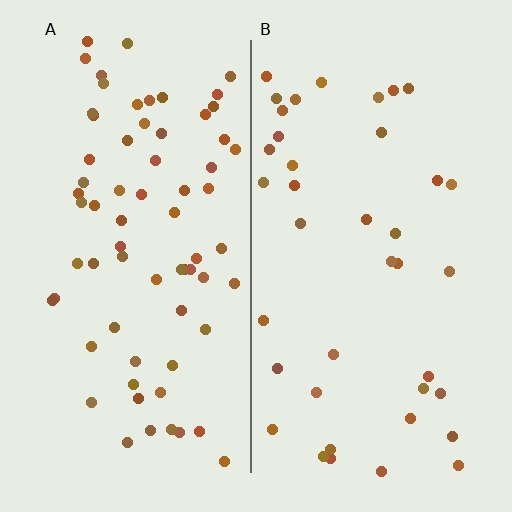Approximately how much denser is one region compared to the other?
Approximately 1.8× — region A over region B.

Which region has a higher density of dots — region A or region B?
A (the left).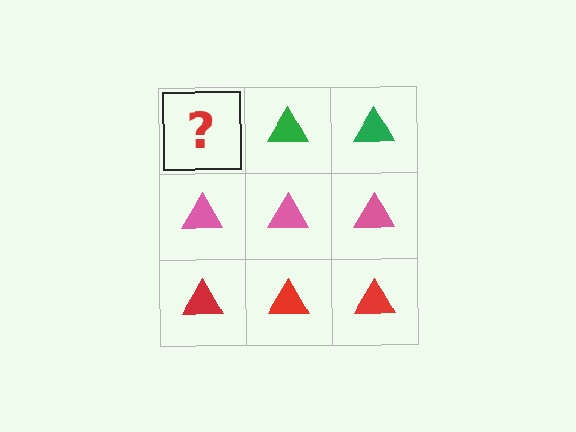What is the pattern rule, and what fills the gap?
The rule is that each row has a consistent color. The gap should be filled with a green triangle.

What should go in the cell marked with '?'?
The missing cell should contain a green triangle.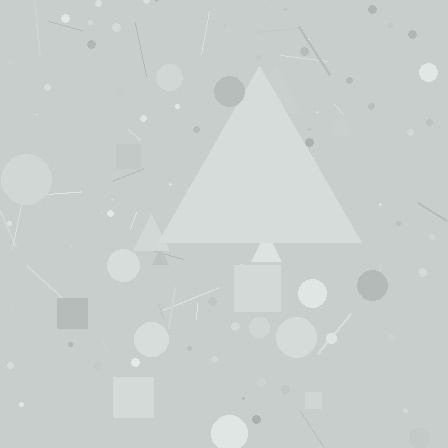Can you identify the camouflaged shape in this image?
The camouflaged shape is a triangle.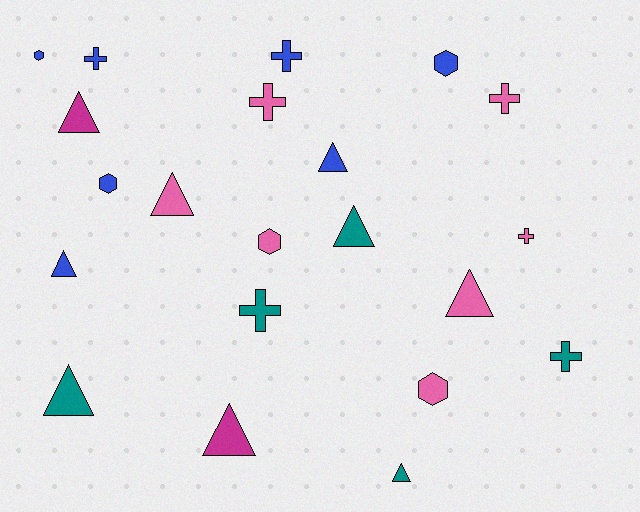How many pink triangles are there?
There are 2 pink triangles.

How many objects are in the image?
There are 21 objects.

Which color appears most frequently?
Blue, with 7 objects.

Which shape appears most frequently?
Triangle, with 9 objects.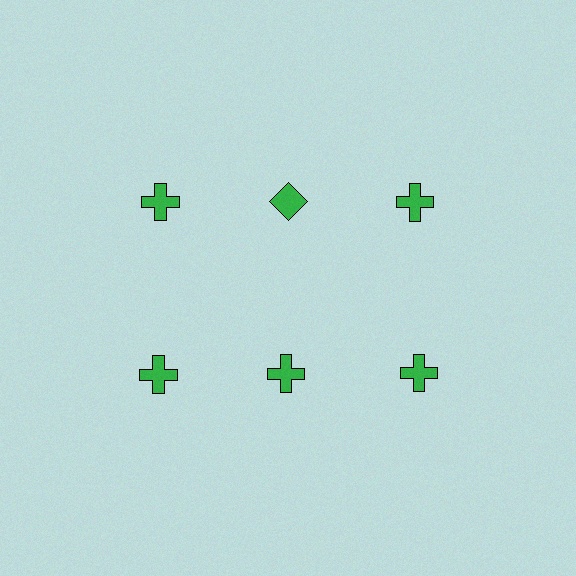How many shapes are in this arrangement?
There are 6 shapes arranged in a grid pattern.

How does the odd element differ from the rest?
It has a different shape: diamond instead of cross.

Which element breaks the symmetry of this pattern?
The green diamond in the top row, second from left column breaks the symmetry. All other shapes are green crosses.